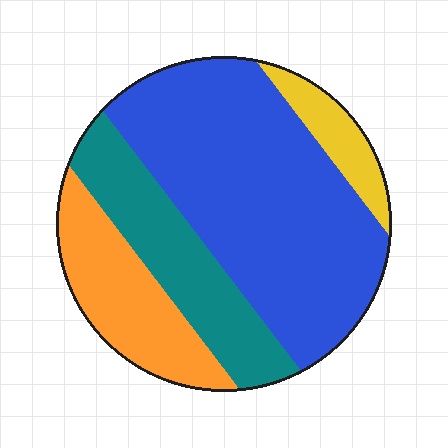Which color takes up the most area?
Blue, at roughly 55%.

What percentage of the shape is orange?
Orange takes up about one sixth (1/6) of the shape.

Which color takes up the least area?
Yellow, at roughly 10%.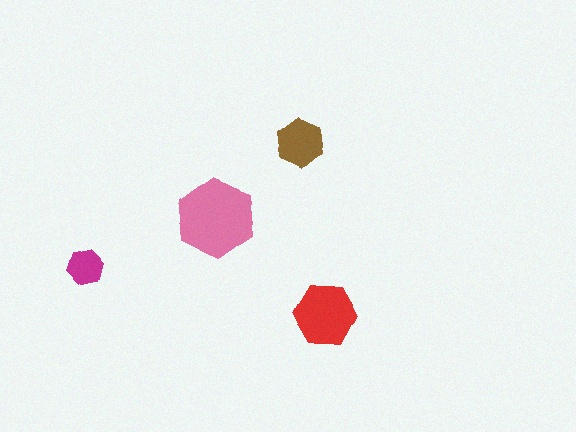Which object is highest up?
The brown hexagon is topmost.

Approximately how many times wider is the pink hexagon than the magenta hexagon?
About 2 times wider.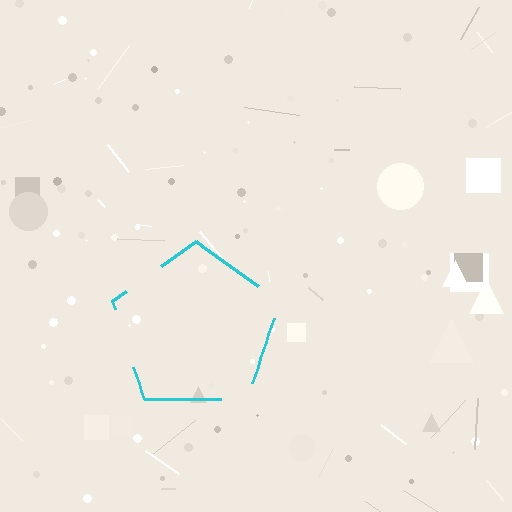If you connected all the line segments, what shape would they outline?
They would outline a pentagon.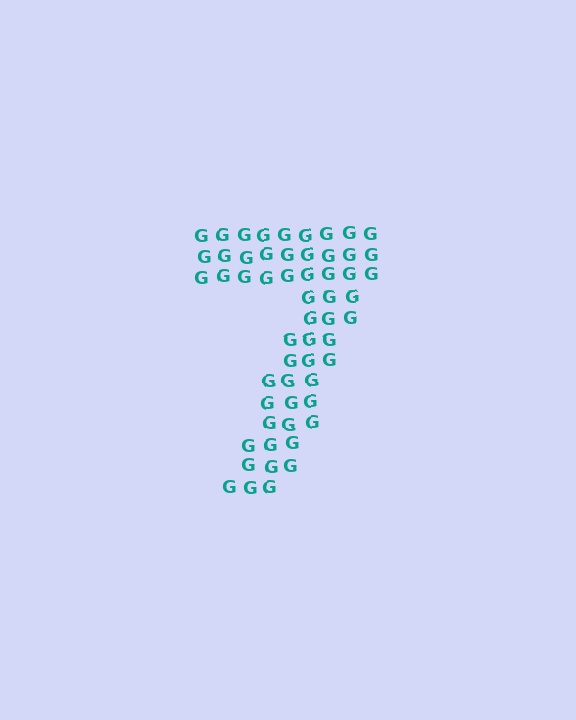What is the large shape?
The large shape is the digit 7.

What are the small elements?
The small elements are letter G's.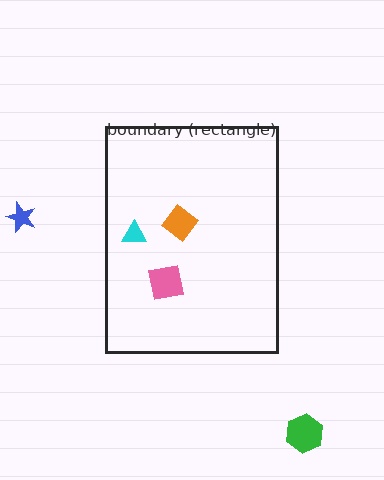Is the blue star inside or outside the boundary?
Outside.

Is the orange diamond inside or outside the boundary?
Inside.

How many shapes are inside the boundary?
3 inside, 2 outside.